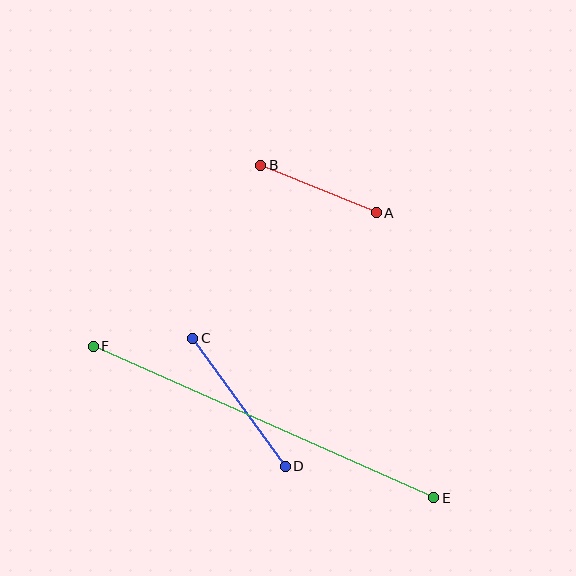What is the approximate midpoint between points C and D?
The midpoint is at approximately (239, 402) pixels.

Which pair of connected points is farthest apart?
Points E and F are farthest apart.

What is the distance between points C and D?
The distance is approximately 158 pixels.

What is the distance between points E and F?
The distance is approximately 373 pixels.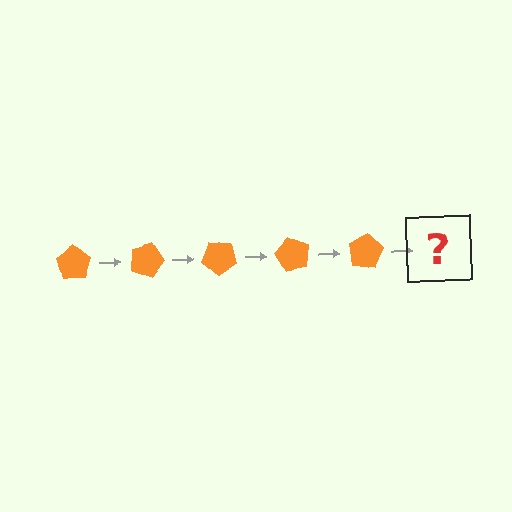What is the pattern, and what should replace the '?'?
The pattern is that the pentagon rotates 20 degrees each step. The '?' should be an orange pentagon rotated 100 degrees.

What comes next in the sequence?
The next element should be an orange pentagon rotated 100 degrees.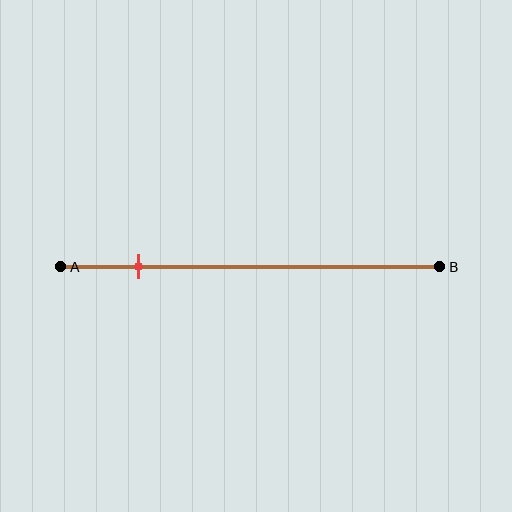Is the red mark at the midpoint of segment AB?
No, the mark is at about 20% from A, not at the 50% midpoint.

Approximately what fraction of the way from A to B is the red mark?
The red mark is approximately 20% of the way from A to B.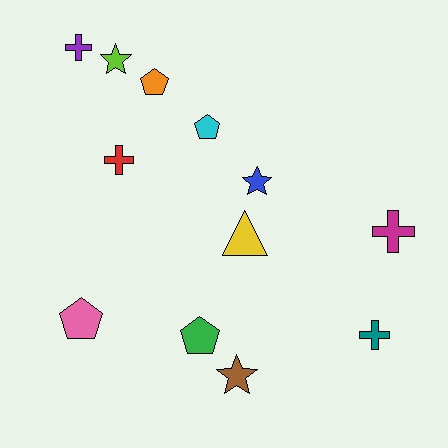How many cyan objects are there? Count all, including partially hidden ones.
There is 1 cyan object.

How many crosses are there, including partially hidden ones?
There are 4 crosses.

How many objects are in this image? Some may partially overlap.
There are 12 objects.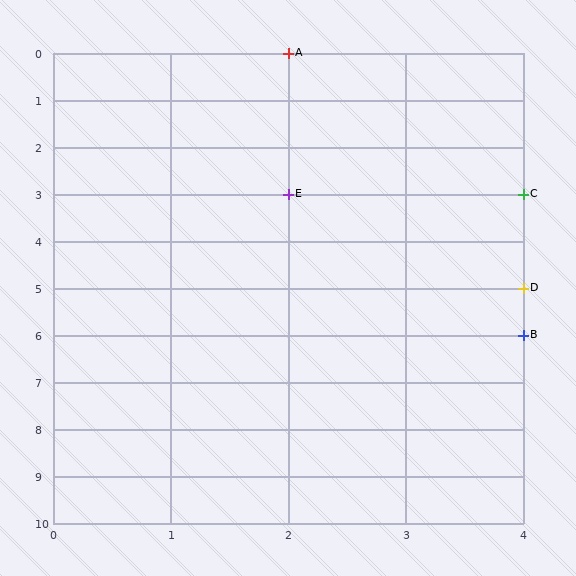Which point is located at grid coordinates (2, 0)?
Point A is at (2, 0).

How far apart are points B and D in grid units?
Points B and D are 1 row apart.